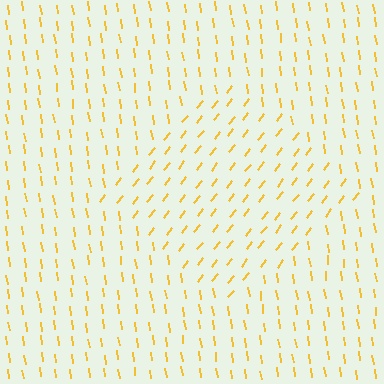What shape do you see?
I see a diamond.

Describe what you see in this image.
The image is filled with small yellow line segments. A diamond region in the image has lines oriented differently from the surrounding lines, creating a visible texture boundary.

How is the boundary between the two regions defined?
The boundary is defined purely by a change in line orientation (approximately 45 degrees difference). All lines are the same color and thickness.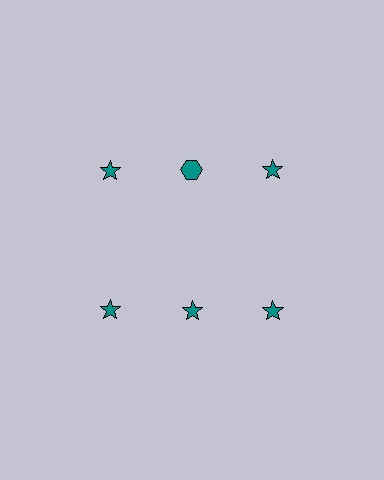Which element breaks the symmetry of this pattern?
The teal hexagon in the top row, second from left column breaks the symmetry. All other shapes are teal stars.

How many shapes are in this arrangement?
There are 6 shapes arranged in a grid pattern.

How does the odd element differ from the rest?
It has a different shape: hexagon instead of star.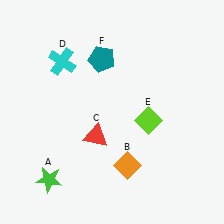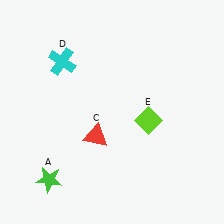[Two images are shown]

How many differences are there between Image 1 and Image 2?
There are 2 differences between the two images.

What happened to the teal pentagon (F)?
The teal pentagon (F) was removed in Image 2. It was in the top-left area of Image 1.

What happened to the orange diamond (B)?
The orange diamond (B) was removed in Image 2. It was in the bottom-right area of Image 1.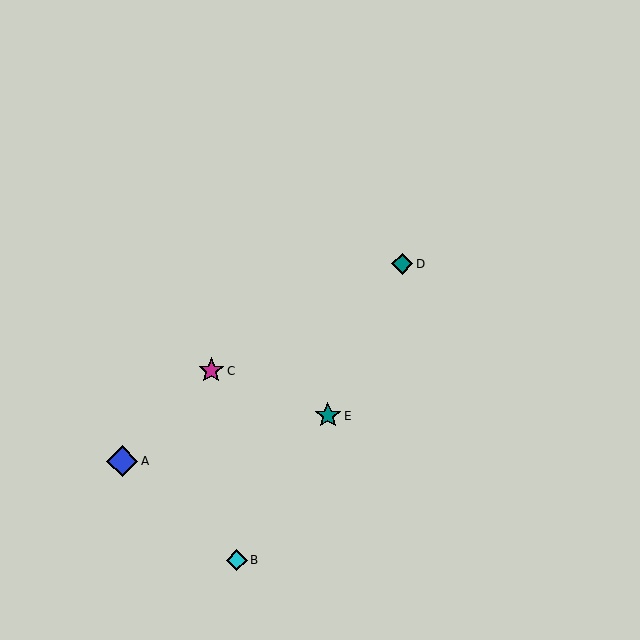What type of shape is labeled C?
Shape C is a magenta star.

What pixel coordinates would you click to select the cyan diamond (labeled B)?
Click at (237, 560) to select the cyan diamond B.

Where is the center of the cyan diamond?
The center of the cyan diamond is at (237, 560).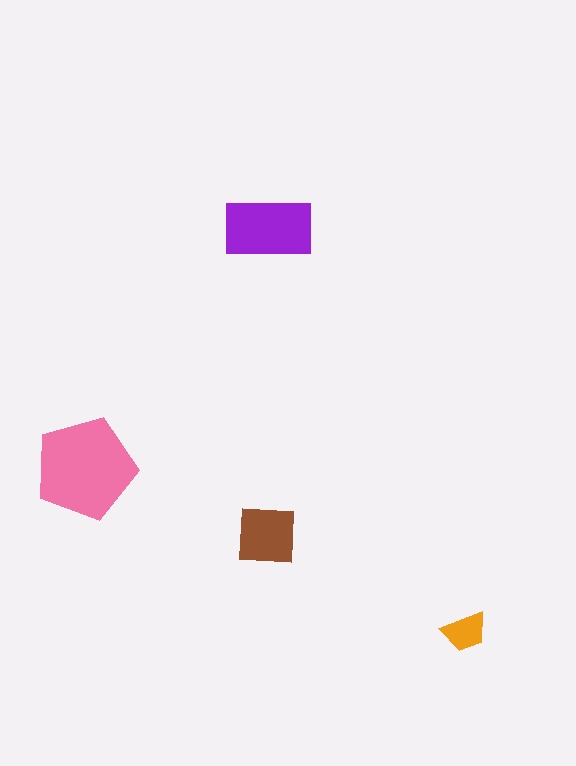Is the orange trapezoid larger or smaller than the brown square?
Smaller.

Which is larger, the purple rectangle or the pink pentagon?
The pink pentagon.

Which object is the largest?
The pink pentagon.